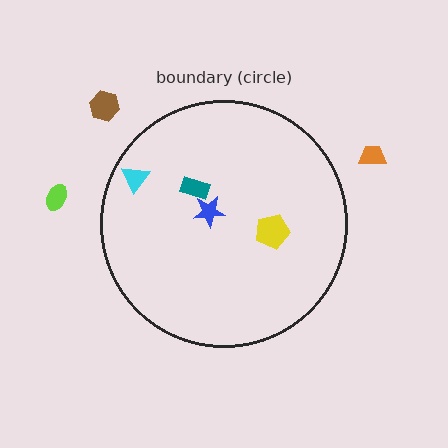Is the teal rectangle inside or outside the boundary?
Inside.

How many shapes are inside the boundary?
4 inside, 3 outside.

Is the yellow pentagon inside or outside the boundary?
Inside.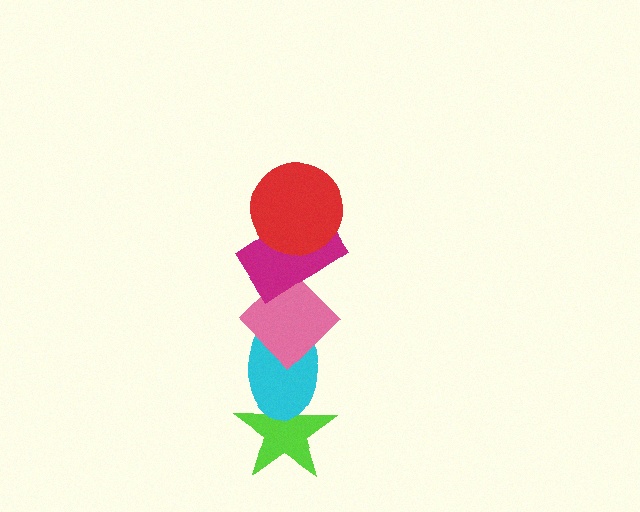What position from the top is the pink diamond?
The pink diamond is 3rd from the top.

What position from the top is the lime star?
The lime star is 5th from the top.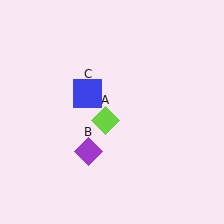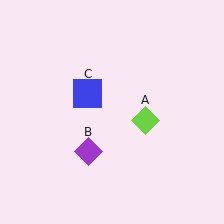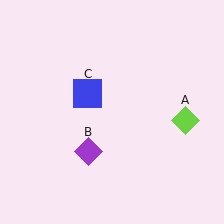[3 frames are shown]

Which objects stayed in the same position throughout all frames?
Purple diamond (object B) and blue square (object C) remained stationary.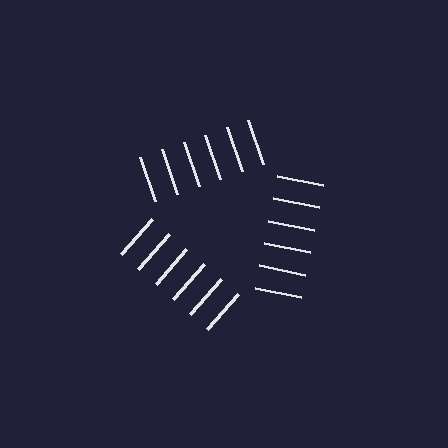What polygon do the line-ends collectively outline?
An illusory triangle — the line segments terminate on its edges but no continuous stroke is drawn.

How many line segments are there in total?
18 — 6 along each of the 3 edges.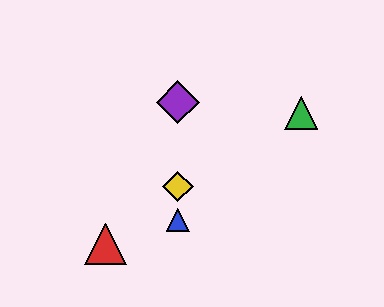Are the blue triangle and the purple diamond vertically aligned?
Yes, both are at x≈178.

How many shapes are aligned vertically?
3 shapes (the blue triangle, the yellow diamond, the purple diamond) are aligned vertically.